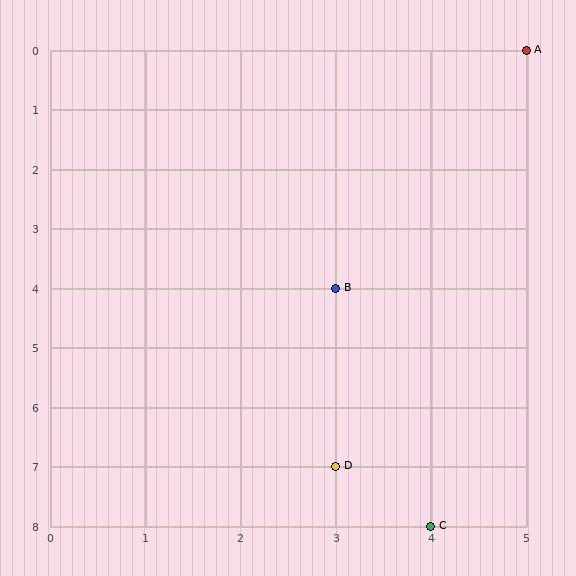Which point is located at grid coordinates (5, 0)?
Point A is at (5, 0).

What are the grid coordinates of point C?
Point C is at grid coordinates (4, 8).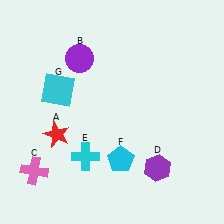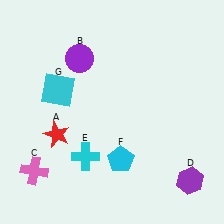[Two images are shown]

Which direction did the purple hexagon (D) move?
The purple hexagon (D) moved right.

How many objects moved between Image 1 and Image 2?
1 object moved between the two images.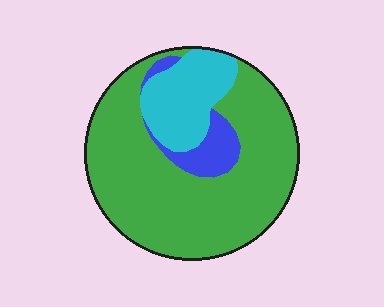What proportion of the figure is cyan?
Cyan takes up about one fifth (1/5) of the figure.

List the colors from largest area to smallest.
From largest to smallest: green, cyan, blue.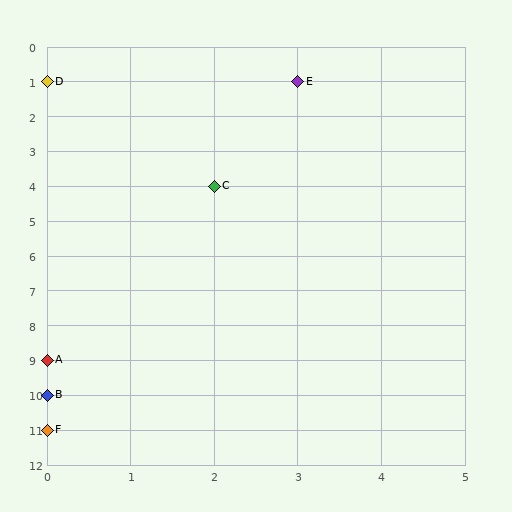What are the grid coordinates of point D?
Point D is at grid coordinates (0, 1).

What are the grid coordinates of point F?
Point F is at grid coordinates (0, 11).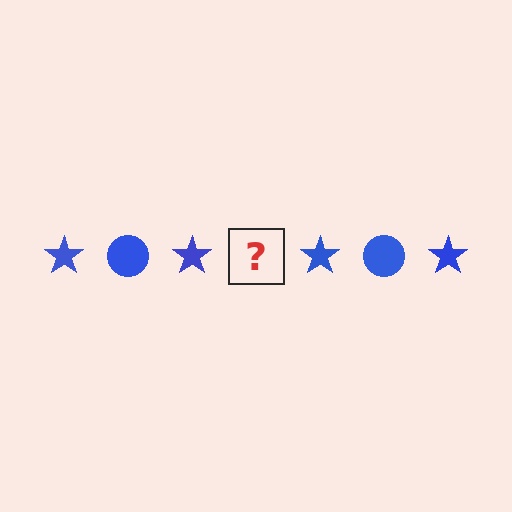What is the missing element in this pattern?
The missing element is a blue circle.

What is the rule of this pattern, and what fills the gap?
The rule is that the pattern cycles through star, circle shapes in blue. The gap should be filled with a blue circle.